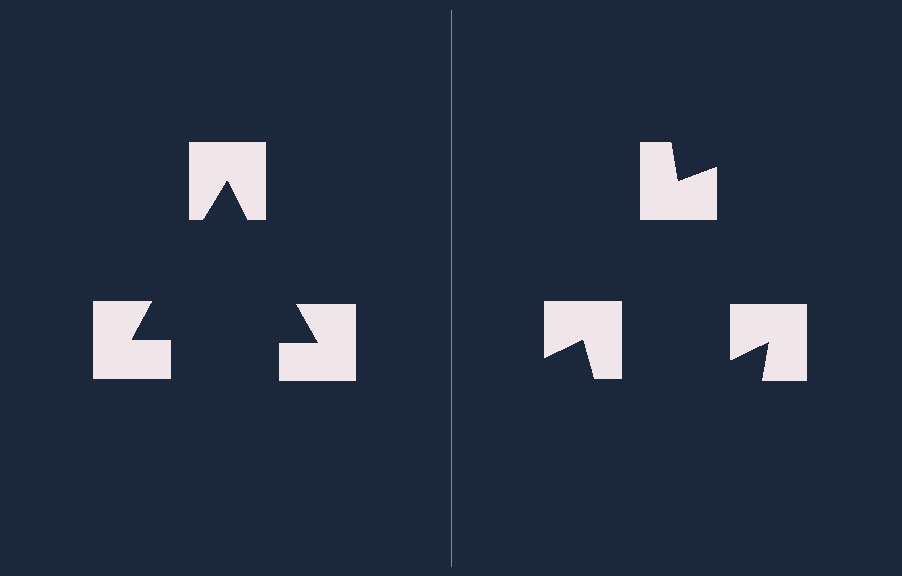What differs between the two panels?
The notched squares are positioned identically on both sides; only the wedge orientations differ. On the left they align to a triangle; on the right they are misaligned.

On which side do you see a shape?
An illusory triangle appears on the left side. On the right side the wedge cuts are rotated, so no coherent shape forms.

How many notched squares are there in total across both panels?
6 — 3 on each side.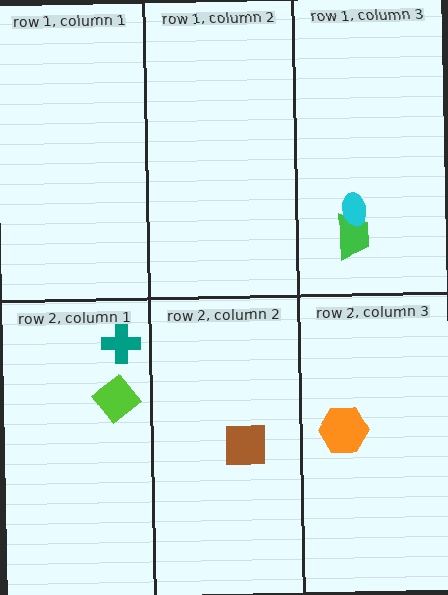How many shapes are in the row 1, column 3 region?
2.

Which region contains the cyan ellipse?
The row 1, column 3 region.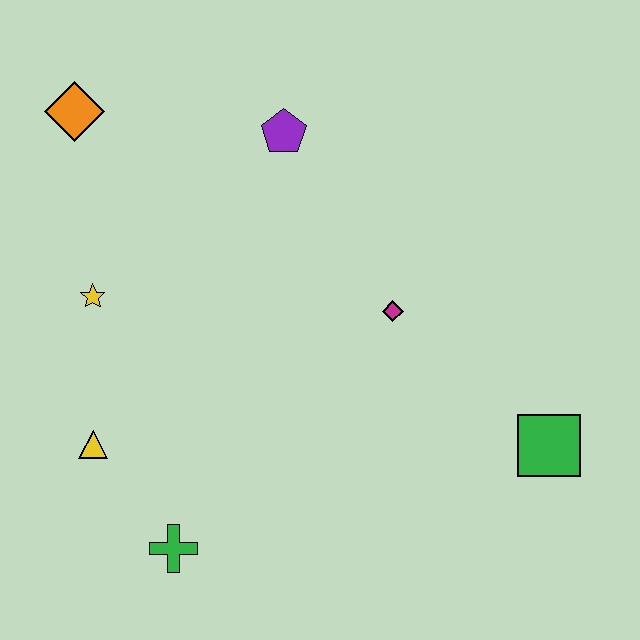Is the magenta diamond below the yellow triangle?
No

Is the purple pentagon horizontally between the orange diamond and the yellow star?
No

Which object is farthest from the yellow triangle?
The green square is farthest from the yellow triangle.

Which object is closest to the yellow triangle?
The green cross is closest to the yellow triangle.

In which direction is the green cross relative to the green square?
The green cross is to the left of the green square.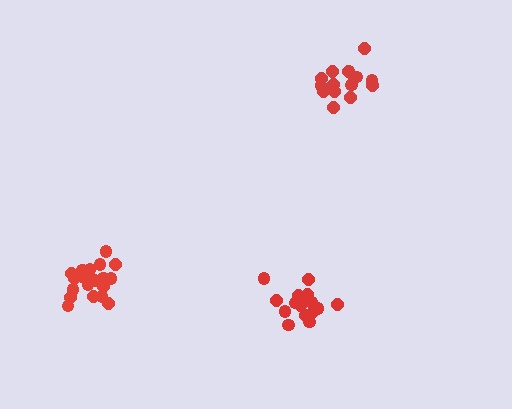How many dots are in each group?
Group 1: 16 dots, Group 2: 16 dots, Group 3: 19 dots (51 total).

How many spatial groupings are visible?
There are 3 spatial groupings.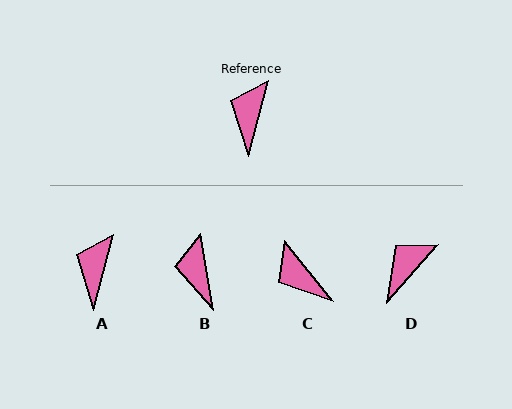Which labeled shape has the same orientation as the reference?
A.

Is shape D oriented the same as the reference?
No, it is off by about 26 degrees.